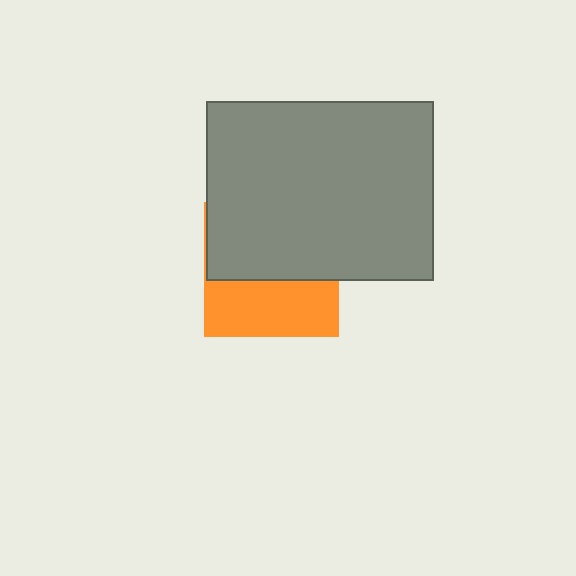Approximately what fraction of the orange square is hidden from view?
Roughly 58% of the orange square is hidden behind the gray rectangle.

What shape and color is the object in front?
The object in front is a gray rectangle.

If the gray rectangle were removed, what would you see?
You would see the complete orange square.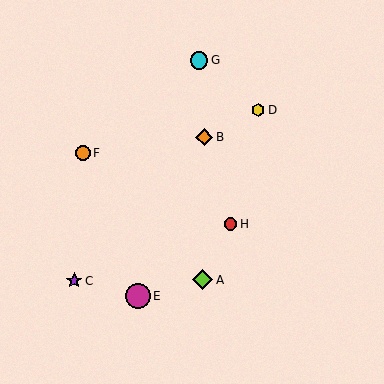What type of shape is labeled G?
Shape G is a cyan circle.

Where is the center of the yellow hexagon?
The center of the yellow hexagon is at (258, 110).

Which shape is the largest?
The magenta circle (labeled E) is the largest.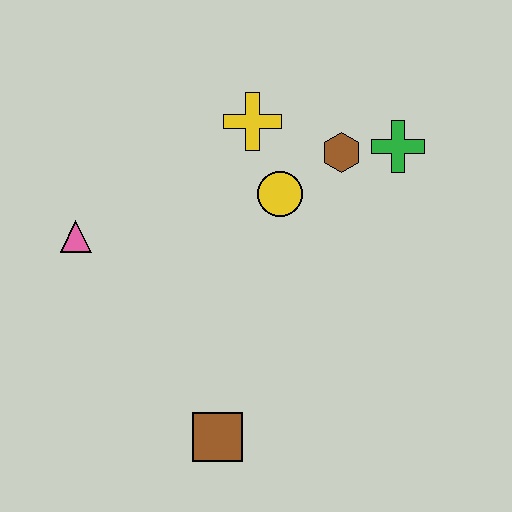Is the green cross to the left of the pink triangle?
No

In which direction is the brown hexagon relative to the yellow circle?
The brown hexagon is to the right of the yellow circle.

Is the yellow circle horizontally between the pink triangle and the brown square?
No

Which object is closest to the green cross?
The brown hexagon is closest to the green cross.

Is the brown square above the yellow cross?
No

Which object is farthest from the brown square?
The green cross is farthest from the brown square.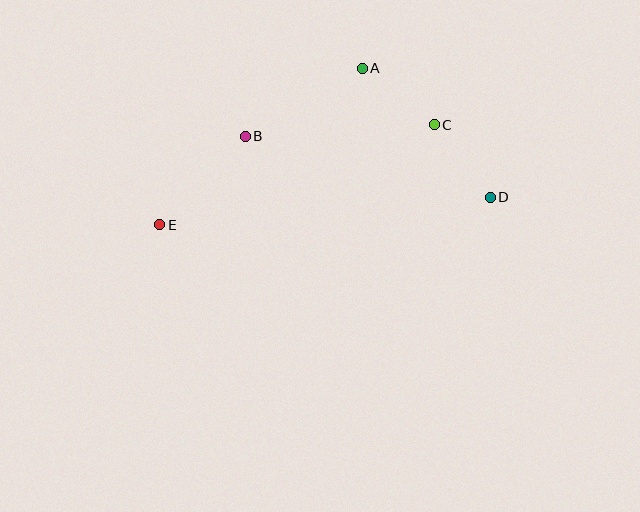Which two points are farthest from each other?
Points D and E are farthest from each other.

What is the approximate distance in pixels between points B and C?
The distance between B and C is approximately 190 pixels.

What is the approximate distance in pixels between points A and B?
The distance between A and B is approximately 135 pixels.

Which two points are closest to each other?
Points A and C are closest to each other.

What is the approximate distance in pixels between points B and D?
The distance between B and D is approximately 253 pixels.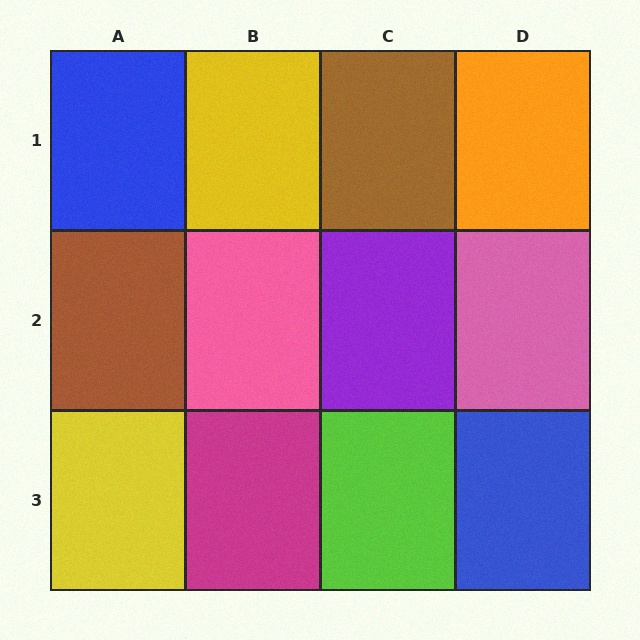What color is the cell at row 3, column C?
Lime.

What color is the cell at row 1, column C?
Brown.